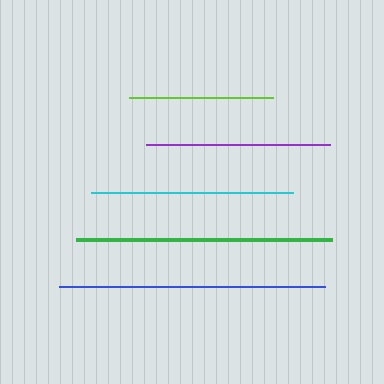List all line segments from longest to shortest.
From longest to shortest: blue, green, cyan, purple, lime.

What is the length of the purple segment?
The purple segment is approximately 184 pixels long.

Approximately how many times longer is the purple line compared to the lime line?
The purple line is approximately 1.3 times the length of the lime line.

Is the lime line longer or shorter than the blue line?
The blue line is longer than the lime line.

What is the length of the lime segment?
The lime segment is approximately 144 pixels long.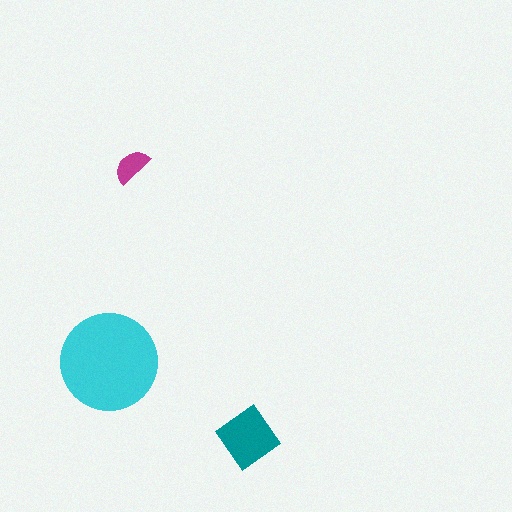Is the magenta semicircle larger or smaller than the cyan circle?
Smaller.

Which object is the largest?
The cyan circle.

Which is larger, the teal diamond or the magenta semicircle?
The teal diamond.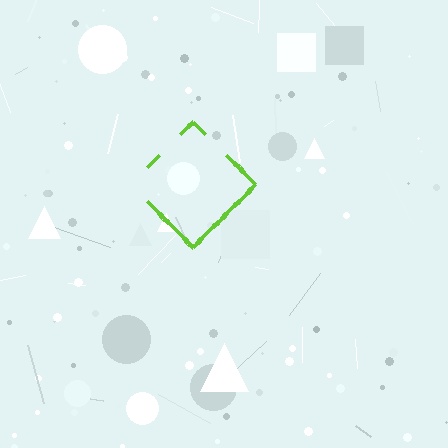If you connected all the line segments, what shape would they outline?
They would outline a diamond.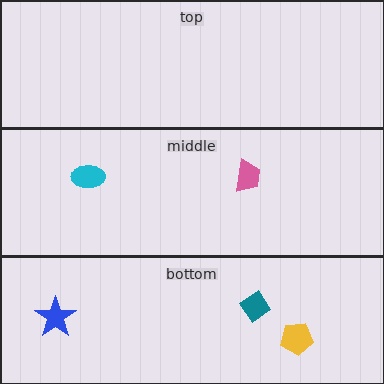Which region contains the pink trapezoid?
The middle region.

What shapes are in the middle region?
The pink trapezoid, the cyan ellipse.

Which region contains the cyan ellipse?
The middle region.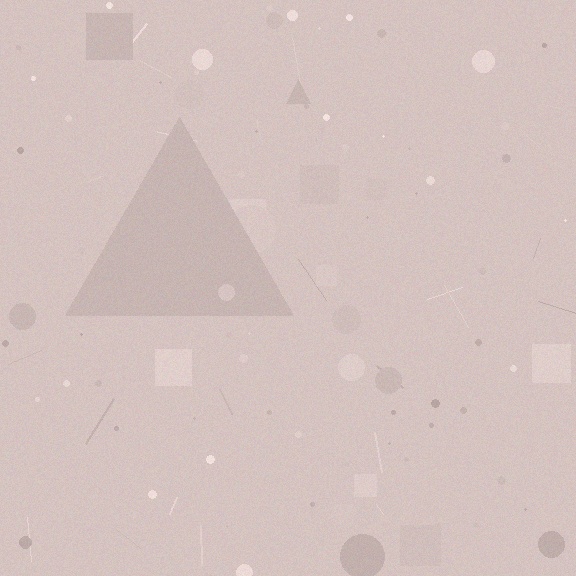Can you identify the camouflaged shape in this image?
The camouflaged shape is a triangle.